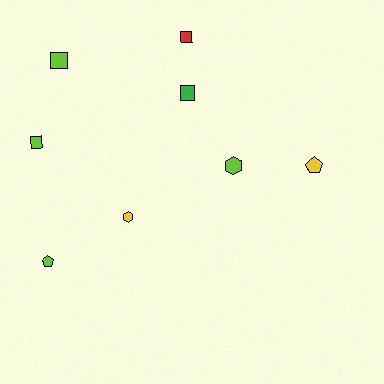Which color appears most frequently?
Lime, with 4 objects.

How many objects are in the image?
There are 8 objects.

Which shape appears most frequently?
Square, with 4 objects.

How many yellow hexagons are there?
There is 1 yellow hexagon.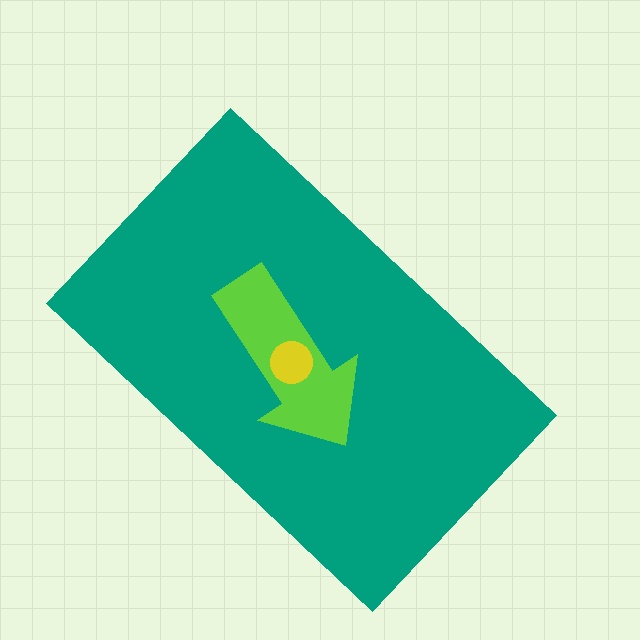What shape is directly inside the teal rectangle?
The lime arrow.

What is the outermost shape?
The teal rectangle.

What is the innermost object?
The yellow circle.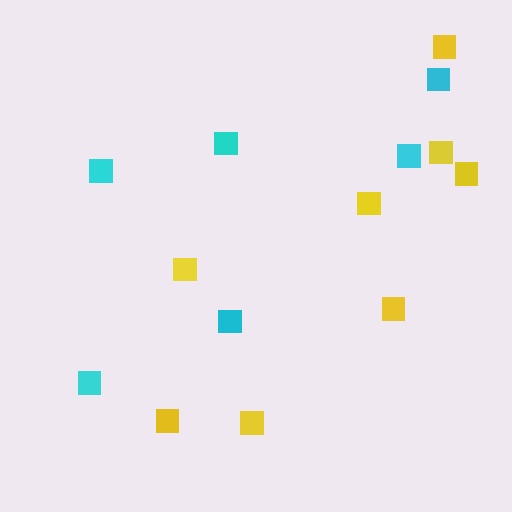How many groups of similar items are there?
There are 2 groups: one group of cyan squares (6) and one group of yellow squares (8).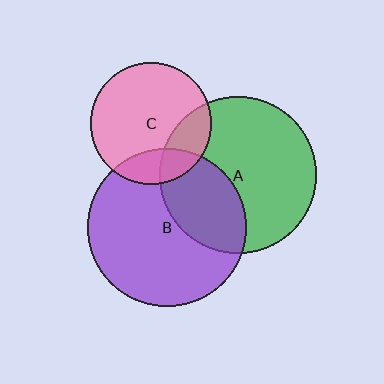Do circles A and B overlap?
Yes.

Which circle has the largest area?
Circle B (purple).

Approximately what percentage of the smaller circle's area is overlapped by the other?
Approximately 35%.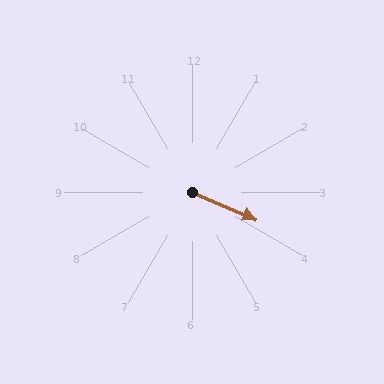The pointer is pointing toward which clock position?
Roughly 4 o'clock.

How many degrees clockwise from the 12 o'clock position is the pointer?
Approximately 113 degrees.